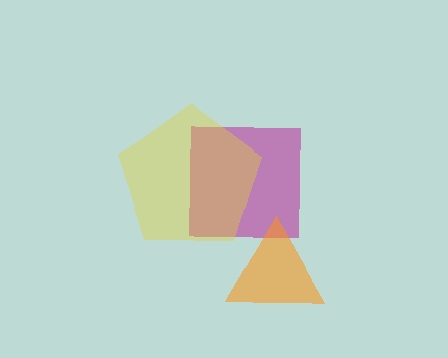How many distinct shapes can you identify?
There are 3 distinct shapes: a magenta square, an orange triangle, a yellow pentagon.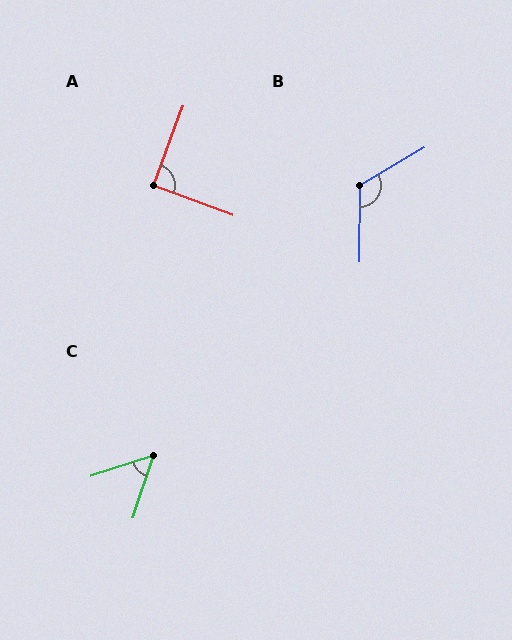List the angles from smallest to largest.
C (54°), A (90°), B (120°).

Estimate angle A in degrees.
Approximately 90 degrees.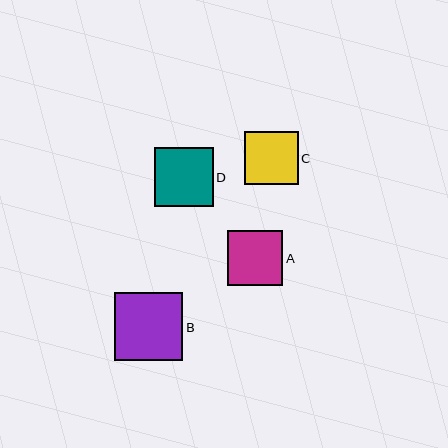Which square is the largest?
Square B is the largest with a size of approximately 68 pixels.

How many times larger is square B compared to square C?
Square B is approximately 1.3 times the size of square C.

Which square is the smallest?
Square C is the smallest with a size of approximately 54 pixels.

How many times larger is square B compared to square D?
Square B is approximately 1.2 times the size of square D.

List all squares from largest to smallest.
From largest to smallest: B, D, A, C.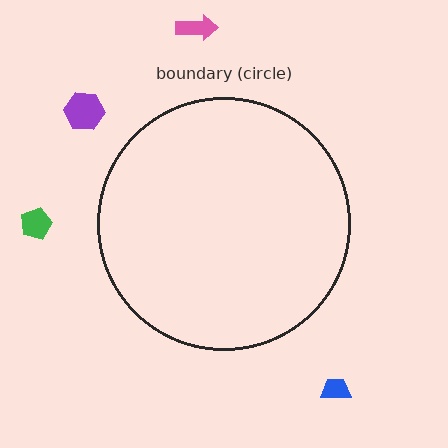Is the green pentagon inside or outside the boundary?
Outside.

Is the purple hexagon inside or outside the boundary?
Outside.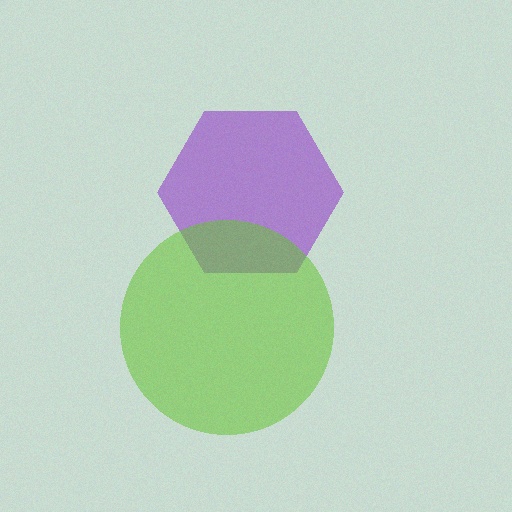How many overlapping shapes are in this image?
There are 2 overlapping shapes in the image.